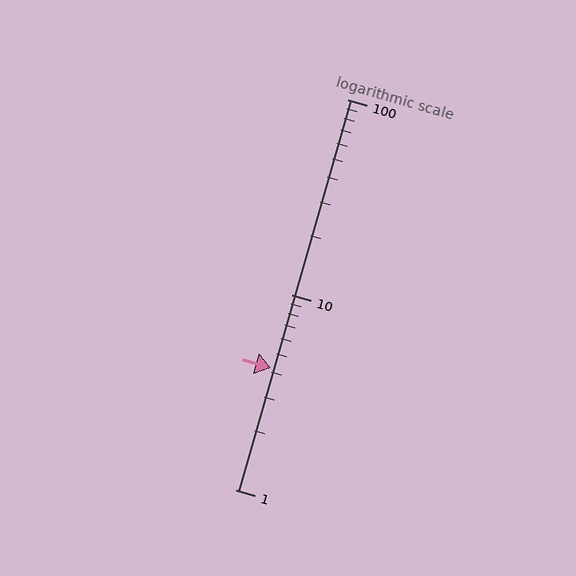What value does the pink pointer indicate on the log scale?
The pointer indicates approximately 4.2.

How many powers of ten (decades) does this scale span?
The scale spans 2 decades, from 1 to 100.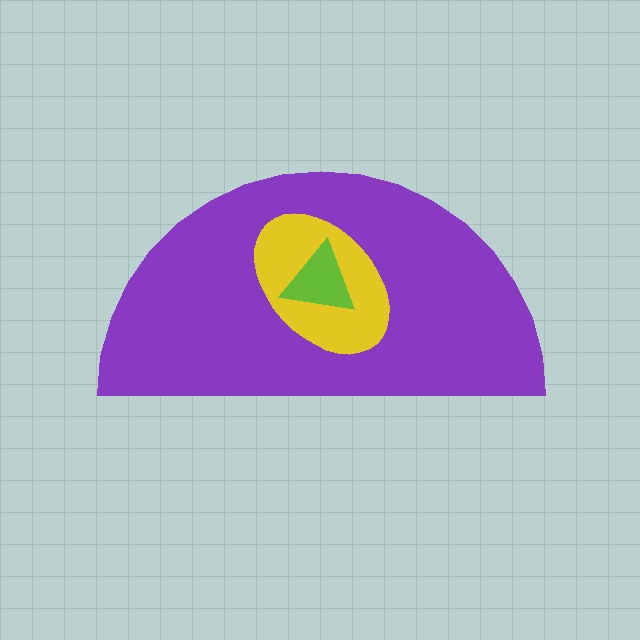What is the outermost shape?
The purple semicircle.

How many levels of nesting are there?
3.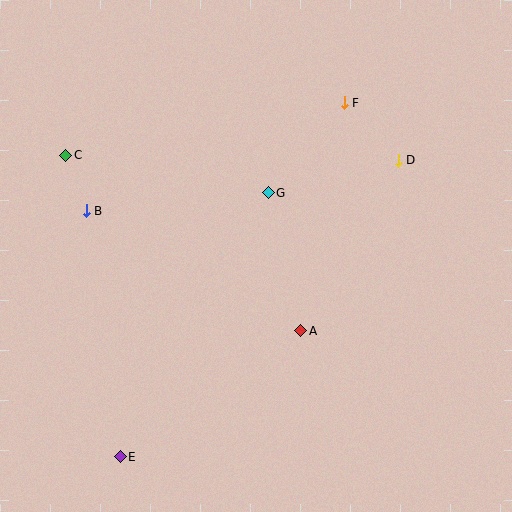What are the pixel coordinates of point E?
Point E is at (120, 457).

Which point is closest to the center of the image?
Point G at (268, 193) is closest to the center.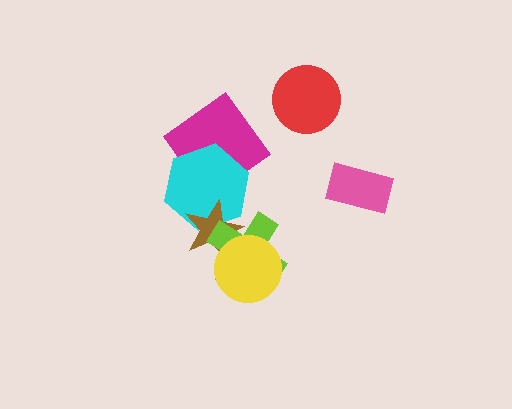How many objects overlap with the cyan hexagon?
2 objects overlap with the cyan hexagon.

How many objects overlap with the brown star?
3 objects overlap with the brown star.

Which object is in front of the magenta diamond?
The cyan hexagon is in front of the magenta diamond.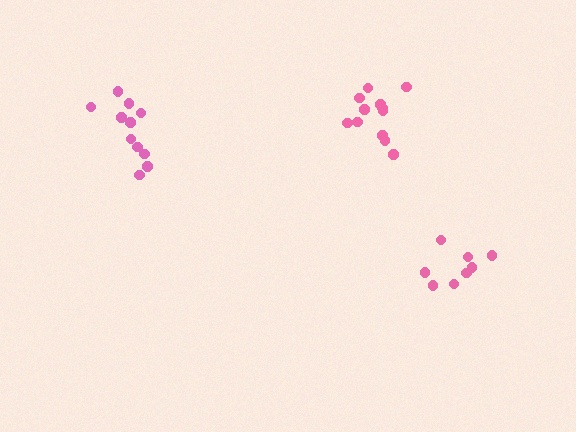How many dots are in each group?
Group 1: 8 dots, Group 2: 11 dots, Group 3: 12 dots (31 total).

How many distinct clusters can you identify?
There are 3 distinct clusters.